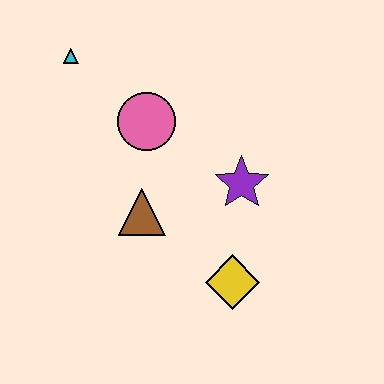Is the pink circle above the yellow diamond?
Yes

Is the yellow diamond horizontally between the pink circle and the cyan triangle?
No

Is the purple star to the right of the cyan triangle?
Yes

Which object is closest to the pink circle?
The brown triangle is closest to the pink circle.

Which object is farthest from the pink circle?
The yellow diamond is farthest from the pink circle.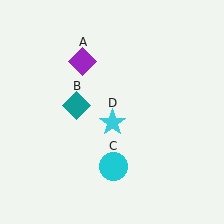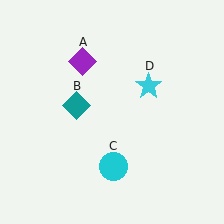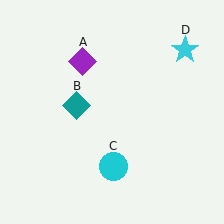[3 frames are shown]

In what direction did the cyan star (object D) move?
The cyan star (object D) moved up and to the right.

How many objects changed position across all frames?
1 object changed position: cyan star (object D).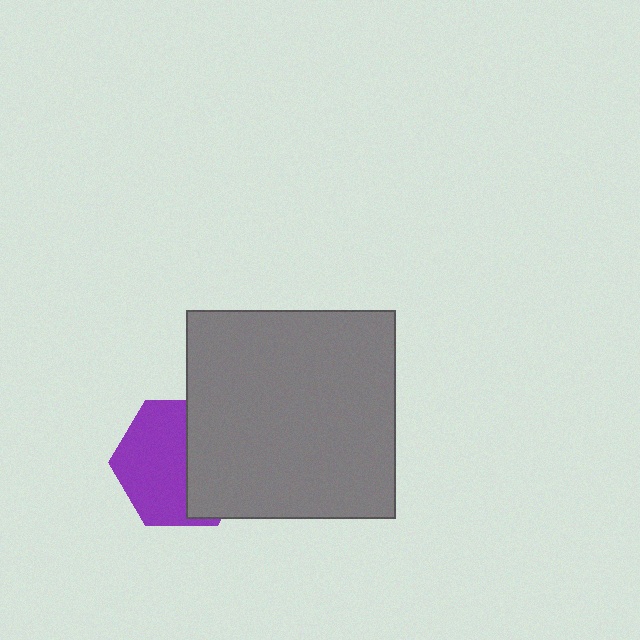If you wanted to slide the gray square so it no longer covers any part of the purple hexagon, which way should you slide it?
Slide it right — that is the most direct way to separate the two shapes.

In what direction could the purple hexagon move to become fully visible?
The purple hexagon could move left. That would shift it out from behind the gray square entirely.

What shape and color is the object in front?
The object in front is a gray square.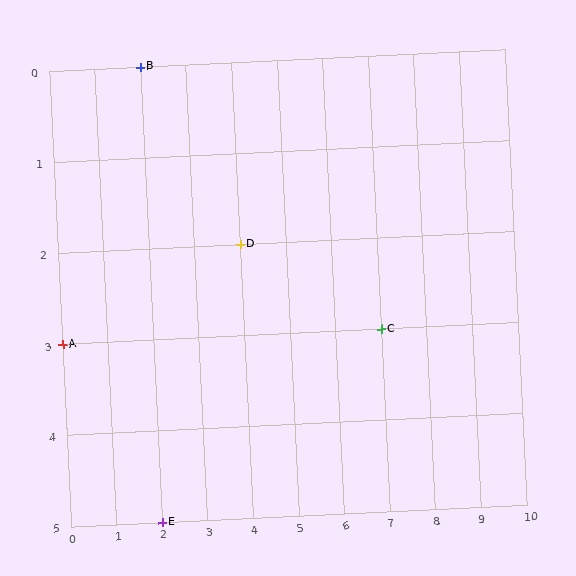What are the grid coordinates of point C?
Point C is at grid coordinates (7, 3).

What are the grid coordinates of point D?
Point D is at grid coordinates (4, 2).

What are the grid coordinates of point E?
Point E is at grid coordinates (2, 5).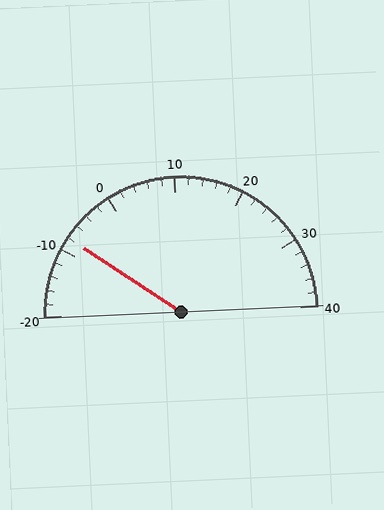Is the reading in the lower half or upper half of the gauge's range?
The reading is in the lower half of the range (-20 to 40).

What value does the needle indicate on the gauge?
The needle indicates approximately -8.